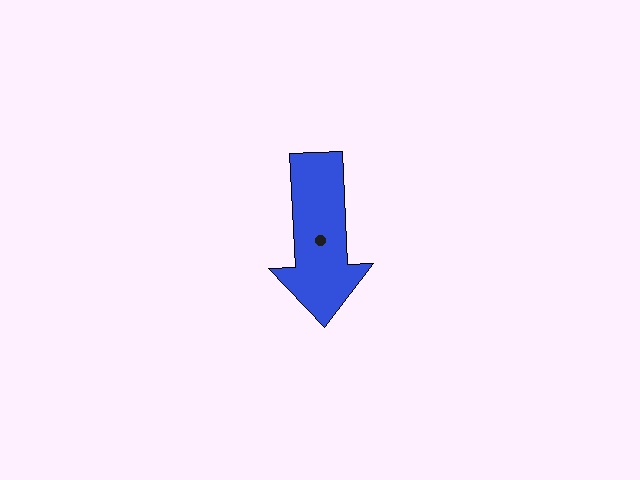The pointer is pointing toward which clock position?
Roughly 6 o'clock.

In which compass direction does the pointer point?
South.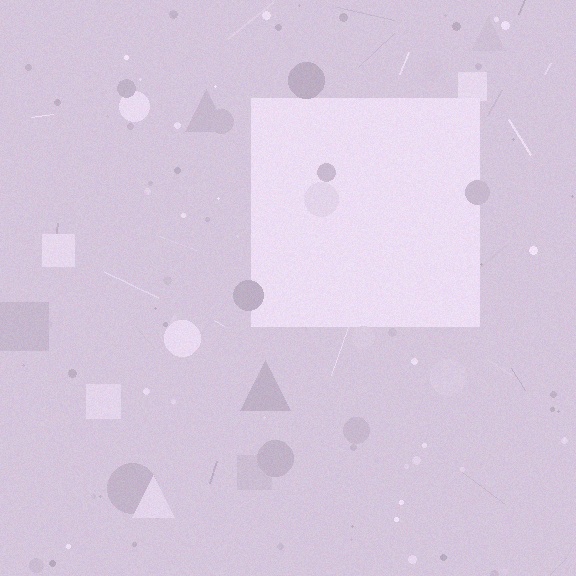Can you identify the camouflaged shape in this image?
The camouflaged shape is a square.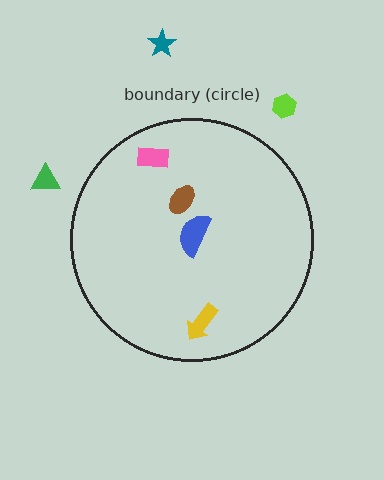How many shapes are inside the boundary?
4 inside, 3 outside.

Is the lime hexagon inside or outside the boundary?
Outside.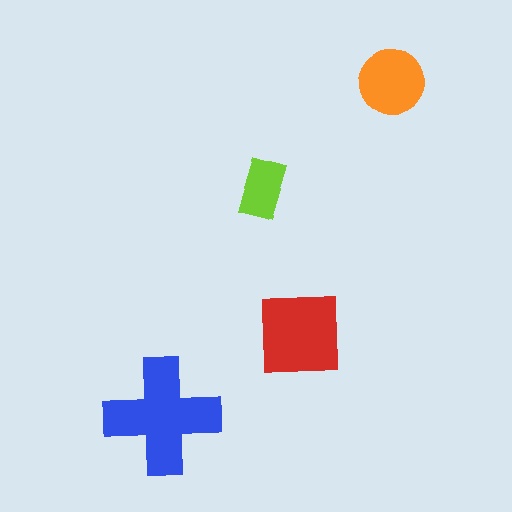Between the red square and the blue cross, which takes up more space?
The blue cross.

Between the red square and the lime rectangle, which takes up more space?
The red square.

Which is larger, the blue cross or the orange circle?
The blue cross.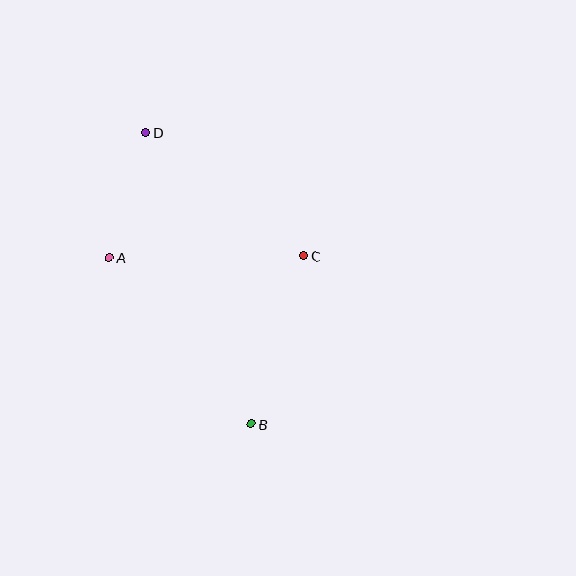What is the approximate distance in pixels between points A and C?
The distance between A and C is approximately 194 pixels.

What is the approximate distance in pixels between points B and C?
The distance between B and C is approximately 176 pixels.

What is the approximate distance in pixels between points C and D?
The distance between C and D is approximately 200 pixels.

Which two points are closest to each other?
Points A and D are closest to each other.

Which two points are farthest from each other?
Points B and D are farthest from each other.